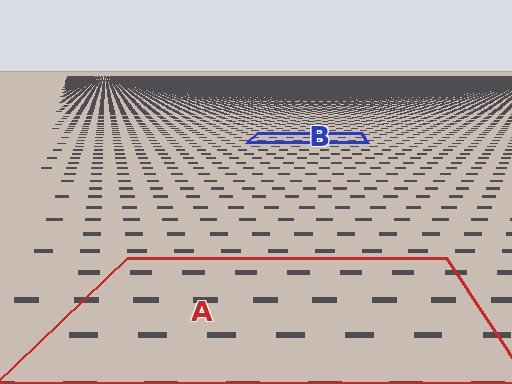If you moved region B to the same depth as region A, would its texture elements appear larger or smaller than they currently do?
They would appear larger. At a closer depth, the same texture elements are projected at a bigger on-screen size.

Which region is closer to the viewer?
Region A is closer. The texture elements there are larger and more spread out.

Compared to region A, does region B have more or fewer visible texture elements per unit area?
Region B has more texture elements per unit area — they are packed more densely because it is farther away.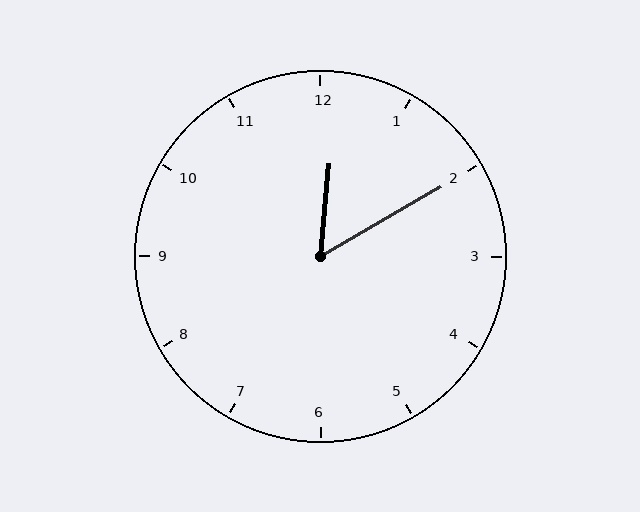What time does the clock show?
12:10.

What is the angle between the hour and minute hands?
Approximately 55 degrees.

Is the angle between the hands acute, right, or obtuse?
It is acute.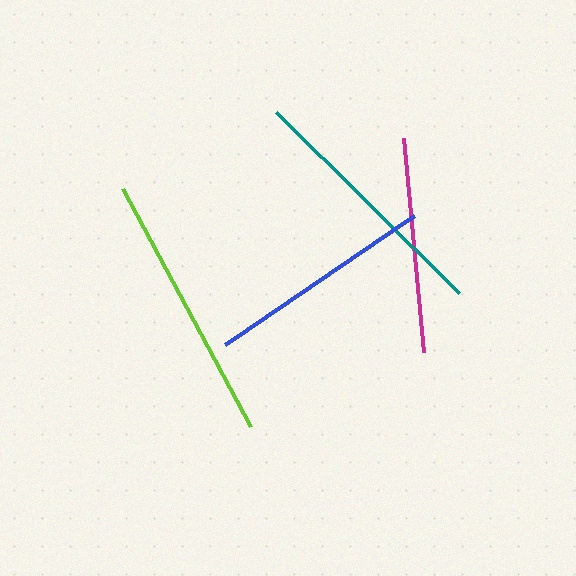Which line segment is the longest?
The lime line is the longest at approximately 270 pixels.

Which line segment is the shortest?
The magenta line is the shortest at approximately 215 pixels.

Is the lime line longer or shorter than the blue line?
The lime line is longer than the blue line.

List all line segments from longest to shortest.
From longest to shortest: lime, teal, blue, magenta.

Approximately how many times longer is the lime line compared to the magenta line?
The lime line is approximately 1.3 times the length of the magenta line.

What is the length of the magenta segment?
The magenta segment is approximately 215 pixels long.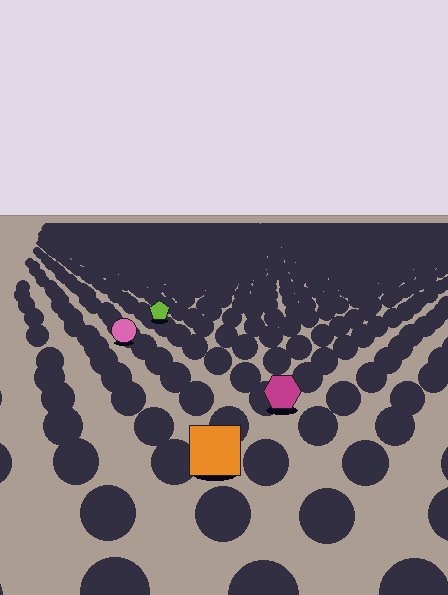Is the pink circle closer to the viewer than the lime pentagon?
Yes. The pink circle is closer — you can tell from the texture gradient: the ground texture is coarser near it.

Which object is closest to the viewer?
The orange square is closest. The texture marks near it are larger and more spread out.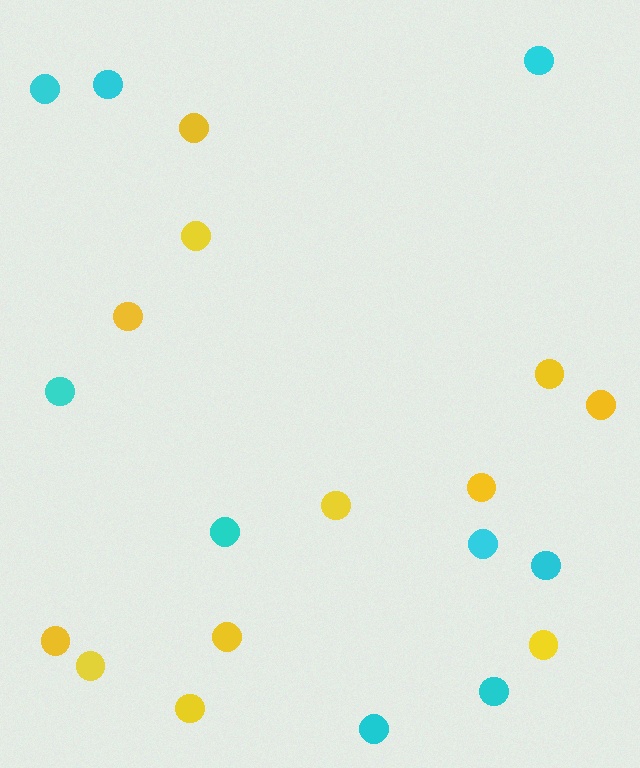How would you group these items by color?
There are 2 groups: one group of cyan circles (9) and one group of yellow circles (12).